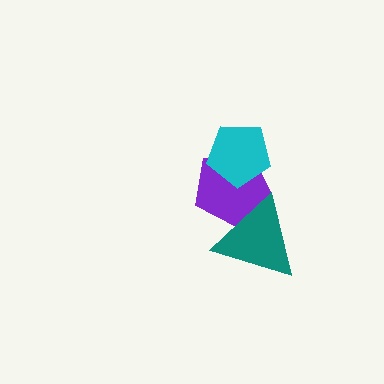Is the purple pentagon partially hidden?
Yes, it is partially covered by another shape.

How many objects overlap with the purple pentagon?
2 objects overlap with the purple pentagon.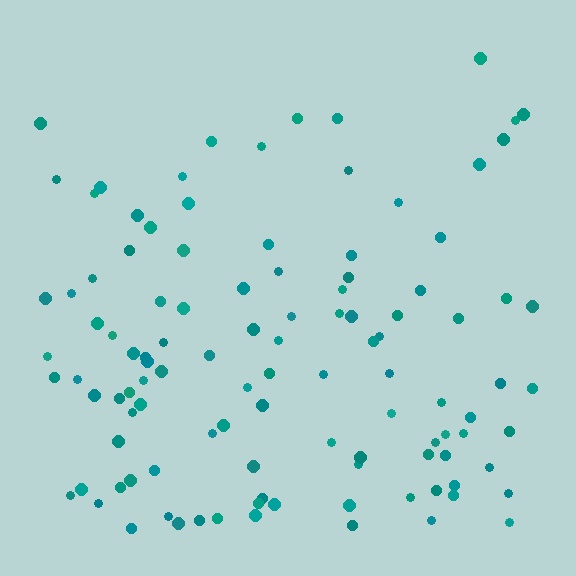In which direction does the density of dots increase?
From top to bottom, with the bottom side densest.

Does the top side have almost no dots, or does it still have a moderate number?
Still a moderate number, just noticeably fewer than the bottom.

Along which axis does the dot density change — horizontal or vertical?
Vertical.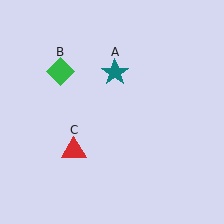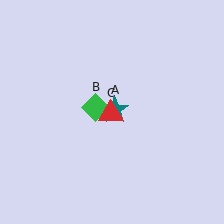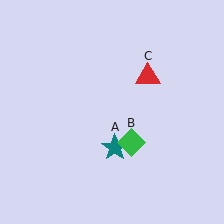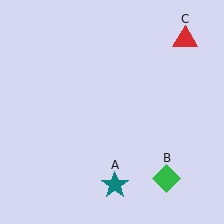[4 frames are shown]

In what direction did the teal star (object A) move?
The teal star (object A) moved down.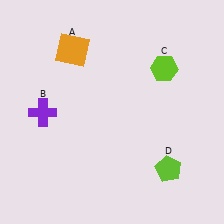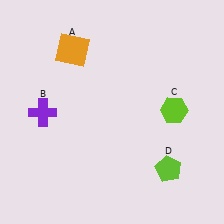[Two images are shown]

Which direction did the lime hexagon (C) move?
The lime hexagon (C) moved down.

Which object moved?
The lime hexagon (C) moved down.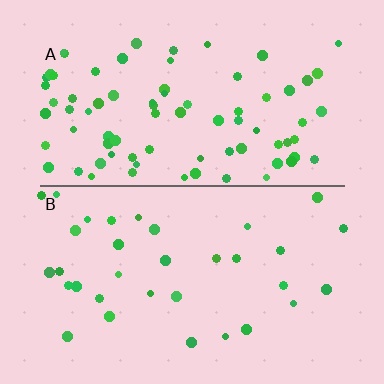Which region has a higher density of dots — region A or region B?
A (the top).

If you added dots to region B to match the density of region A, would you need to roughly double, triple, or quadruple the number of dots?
Approximately double.